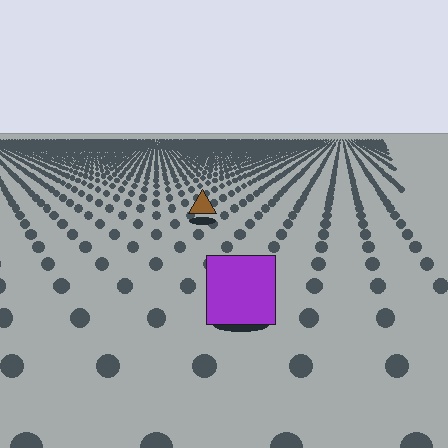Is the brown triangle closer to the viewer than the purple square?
No. The purple square is closer — you can tell from the texture gradient: the ground texture is coarser near it.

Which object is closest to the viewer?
The purple square is closest. The texture marks near it are larger and more spread out.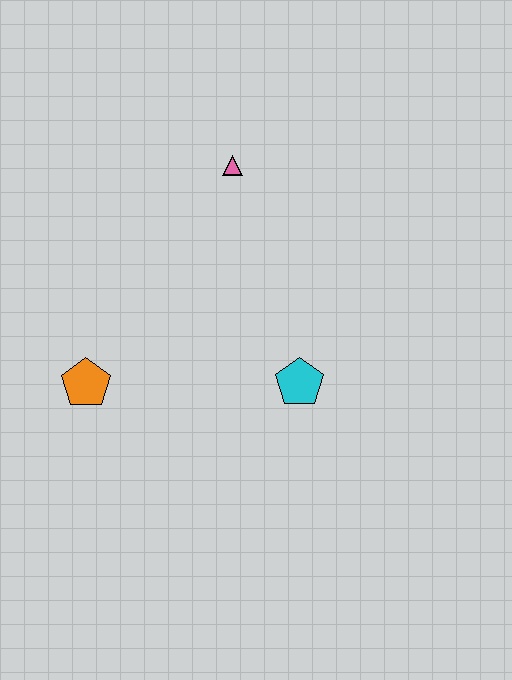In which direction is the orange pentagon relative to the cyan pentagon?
The orange pentagon is to the left of the cyan pentagon.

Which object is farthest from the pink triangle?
The orange pentagon is farthest from the pink triangle.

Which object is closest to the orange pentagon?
The cyan pentagon is closest to the orange pentagon.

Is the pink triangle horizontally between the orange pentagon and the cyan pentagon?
Yes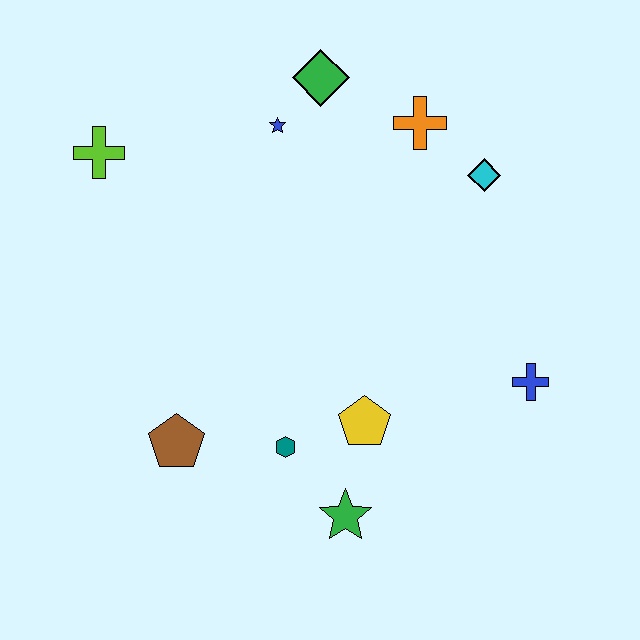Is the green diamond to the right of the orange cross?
No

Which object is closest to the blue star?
The green diamond is closest to the blue star.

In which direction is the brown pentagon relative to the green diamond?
The brown pentagon is below the green diamond.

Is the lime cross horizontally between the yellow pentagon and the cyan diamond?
No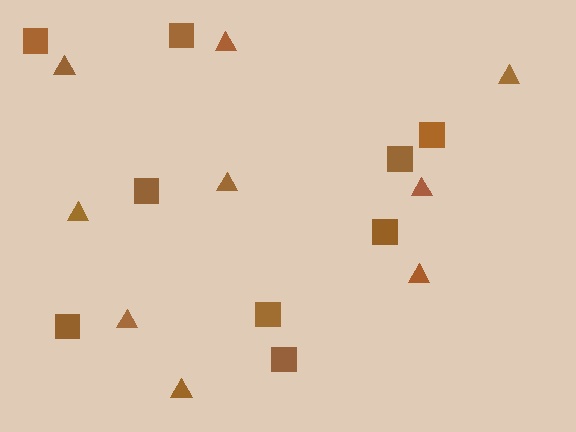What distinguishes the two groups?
There are 2 groups: one group of triangles (9) and one group of squares (9).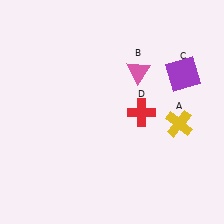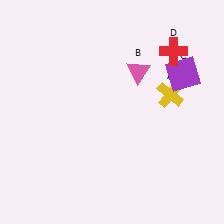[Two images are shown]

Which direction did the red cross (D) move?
The red cross (D) moved up.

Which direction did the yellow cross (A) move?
The yellow cross (A) moved up.